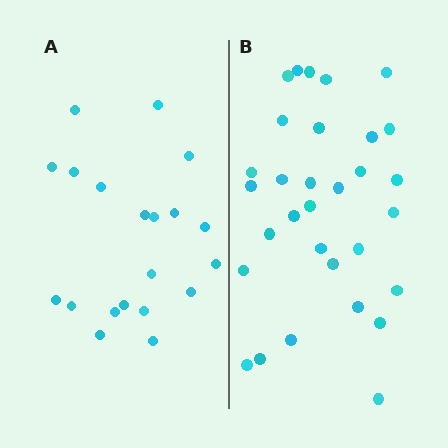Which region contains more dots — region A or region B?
Region B (the right region) has more dots.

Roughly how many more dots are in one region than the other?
Region B has roughly 12 or so more dots than region A.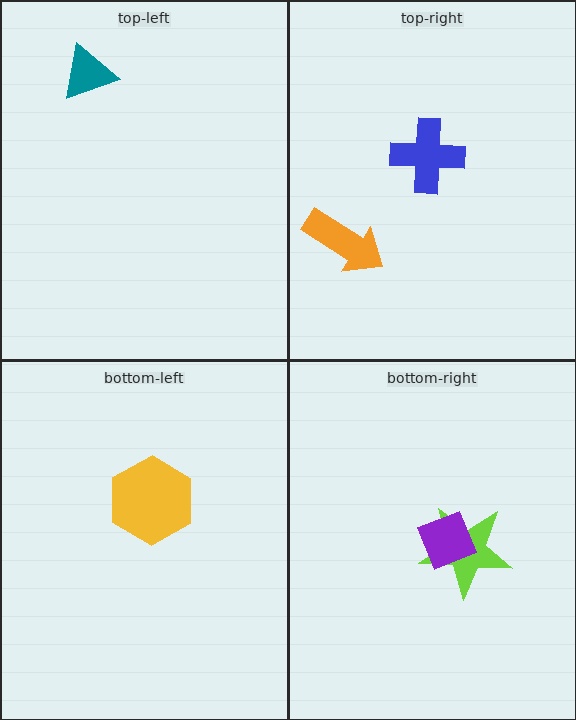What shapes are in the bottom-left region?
The yellow hexagon.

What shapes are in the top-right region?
The orange arrow, the blue cross.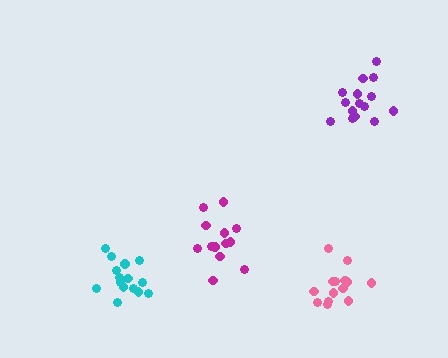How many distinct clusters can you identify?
There are 4 distinct clusters.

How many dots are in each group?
Group 1: 13 dots, Group 2: 14 dots, Group 3: 15 dots, Group 4: 15 dots (57 total).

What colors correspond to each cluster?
The clusters are colored: magenta, pink, cyan, purple.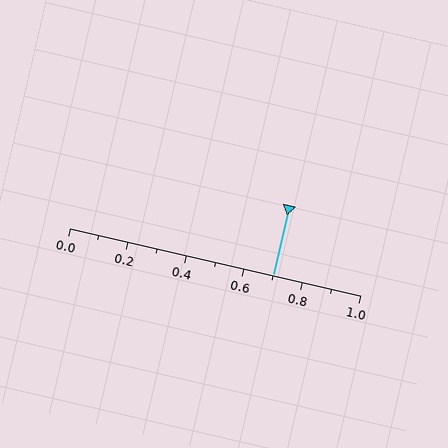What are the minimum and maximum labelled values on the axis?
The axis runs from 0.0 to 1.0.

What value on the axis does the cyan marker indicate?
The marker indicates approximately 0.7.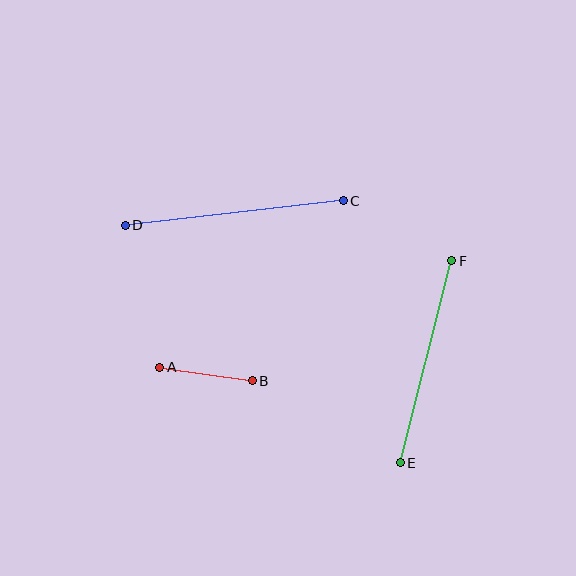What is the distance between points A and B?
The distance is approximately 93 pixels.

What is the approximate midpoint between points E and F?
The midpoint is at approximately (426, 362) pixels.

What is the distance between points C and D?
The distance is approximately 219 pixels.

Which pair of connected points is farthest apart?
Points C and D are farthest apart.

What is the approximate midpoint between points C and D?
The midpoint is at approximately (234, 213) pixels.